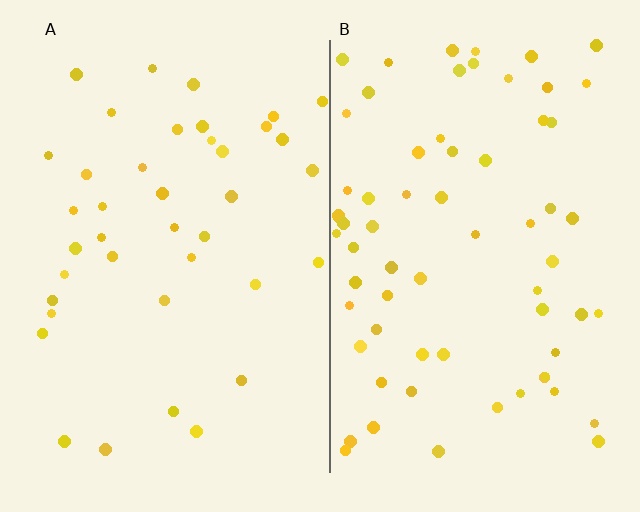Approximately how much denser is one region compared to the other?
Approximately 1.7× — region B over region A.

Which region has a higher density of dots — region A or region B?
B (the right).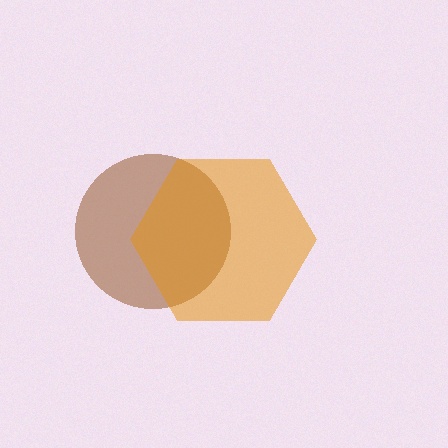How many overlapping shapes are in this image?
There are 2 overlapping shapes in the image.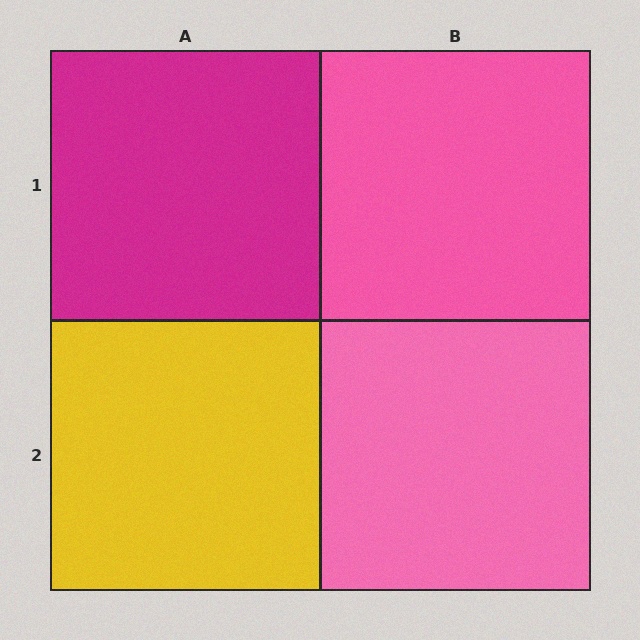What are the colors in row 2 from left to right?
Yellow, pink.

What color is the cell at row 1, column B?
Pink.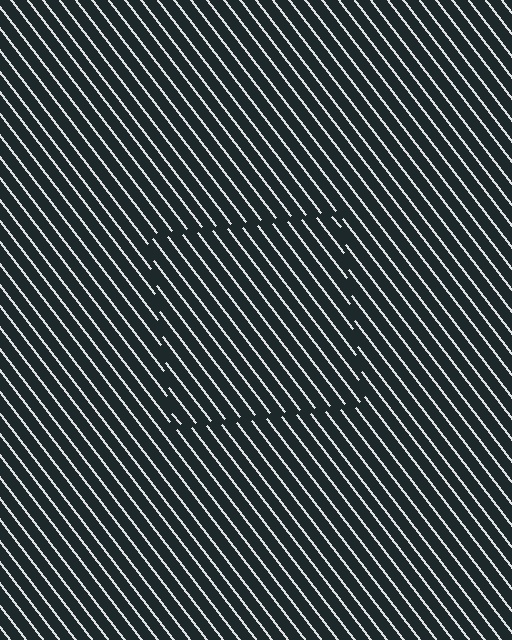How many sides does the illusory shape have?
4 sides — the line-ends trace a square.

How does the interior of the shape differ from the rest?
The interior of the shape contains the same grating, shifted by half a period — the contour is defined by the phase discontinuity where line-ends from the inner and outer gratings abut.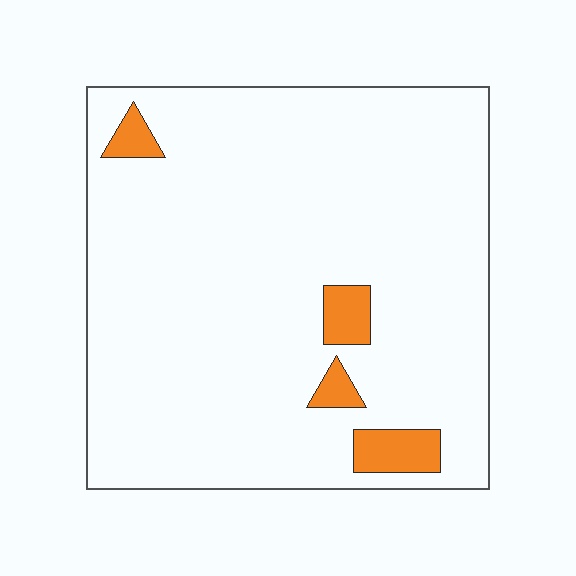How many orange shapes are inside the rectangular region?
4.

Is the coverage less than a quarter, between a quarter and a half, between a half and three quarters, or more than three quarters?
Less than a quarter.